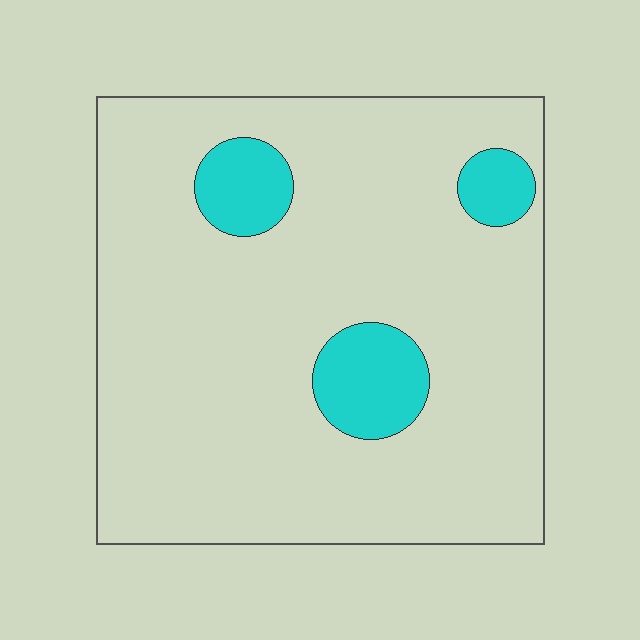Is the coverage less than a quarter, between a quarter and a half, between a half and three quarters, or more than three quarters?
Less than a quarter.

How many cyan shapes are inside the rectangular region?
3.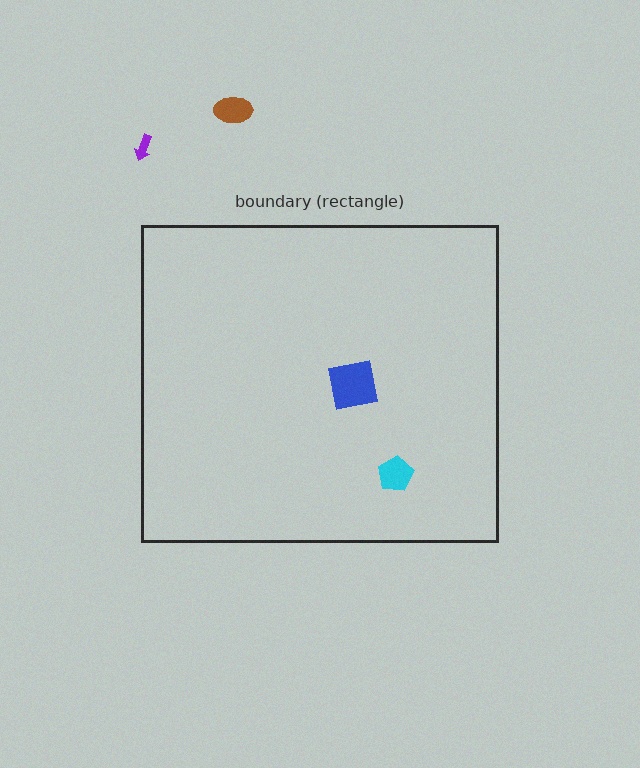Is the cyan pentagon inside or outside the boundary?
Inside.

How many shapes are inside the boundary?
2 inside, 2 outside.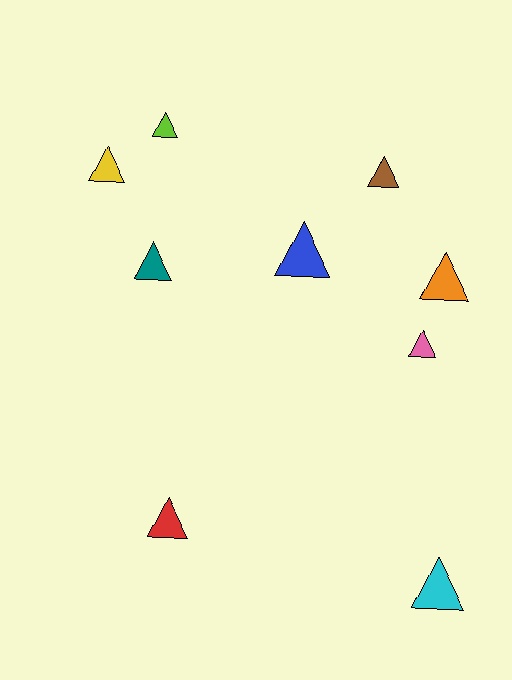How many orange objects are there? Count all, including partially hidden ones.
There is 1 orange object.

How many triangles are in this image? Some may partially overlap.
There are 9 triangles.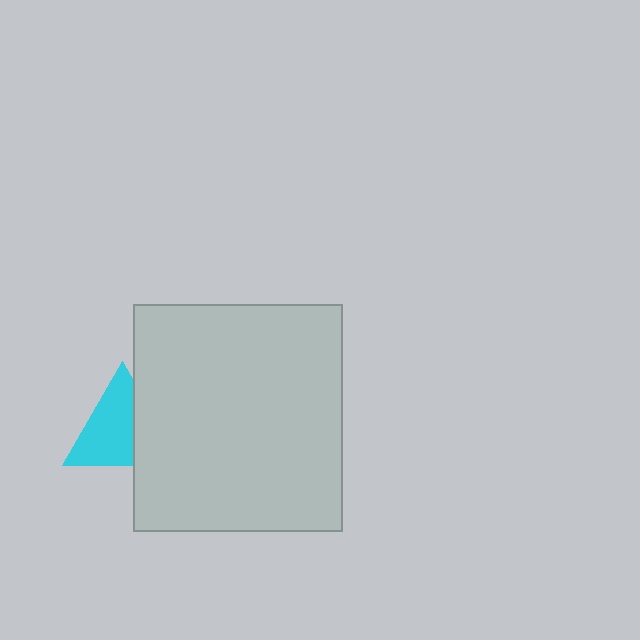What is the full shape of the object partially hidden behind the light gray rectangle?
The partially hidden object is a cyan triangle.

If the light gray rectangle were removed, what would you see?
You would see the complete cyan triangle.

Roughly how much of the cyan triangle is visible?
Most of it is visible (roughly 67%).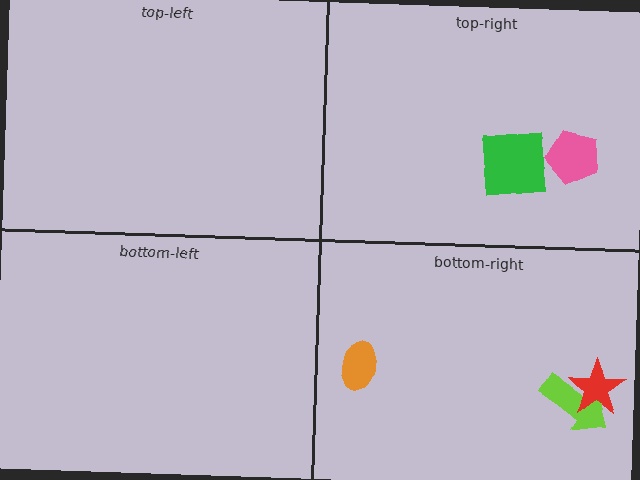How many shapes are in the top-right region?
2.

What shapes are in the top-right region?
The green square, the pink pentagon.